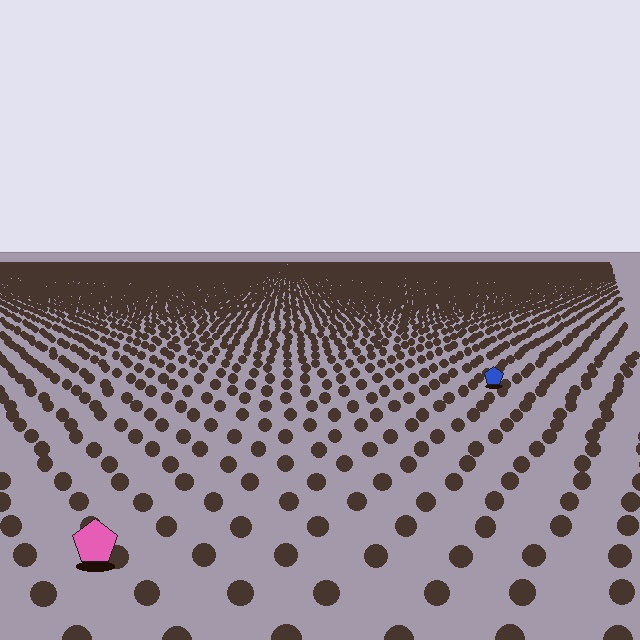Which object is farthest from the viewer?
The blue pentagon is farthest from the viewer. It appears smaller and the ground texture around it is denser.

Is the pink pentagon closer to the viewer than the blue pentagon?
Yes. The pink pentagon is closer — you can tell from the texture gradient: the ground texture is coarser near it.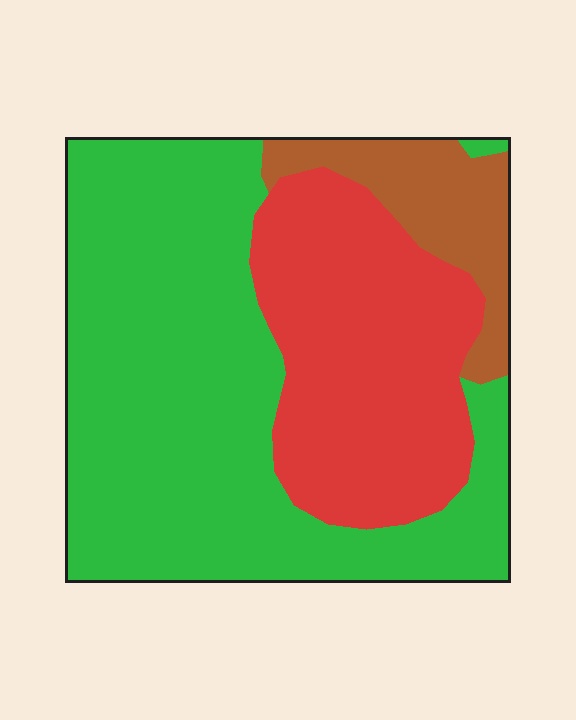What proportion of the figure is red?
Red takes up about one third (1/3) of the figure.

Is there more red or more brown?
Red.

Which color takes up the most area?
Green, at roughly 55%.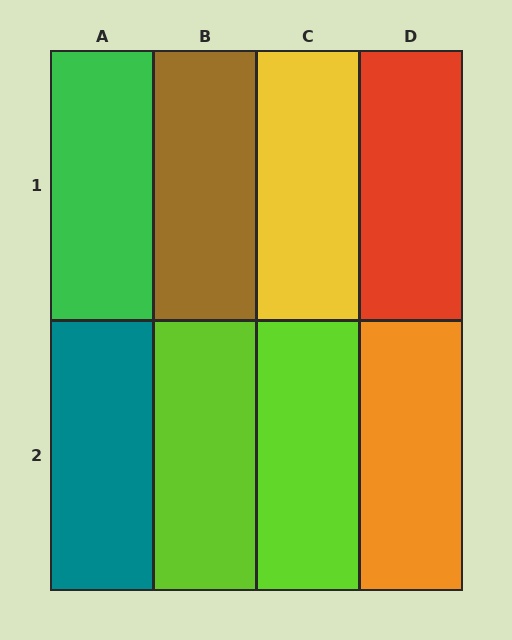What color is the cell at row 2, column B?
Lime.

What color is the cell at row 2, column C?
Lime.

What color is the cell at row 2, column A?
Teal.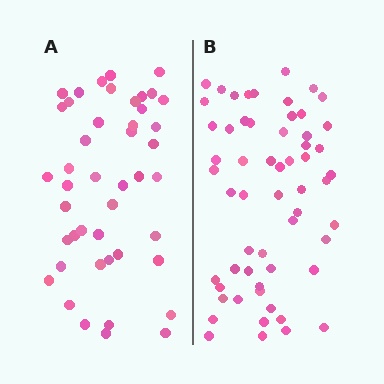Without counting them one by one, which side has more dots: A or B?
Region B (the right region) has more dots.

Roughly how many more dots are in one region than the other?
Region B has approximately 15 more dots than region A.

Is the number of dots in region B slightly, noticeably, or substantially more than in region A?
Region B has noticeably more, but not dramatically so. The ratio is roughly 1.3 to 1.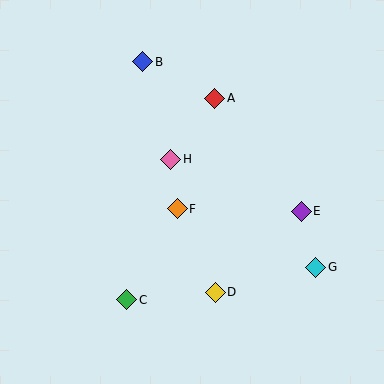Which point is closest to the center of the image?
Point F at (177, 209) is closest to the center.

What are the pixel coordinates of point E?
Point E is at (301, 211).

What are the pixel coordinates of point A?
Point A is at (215, 98).